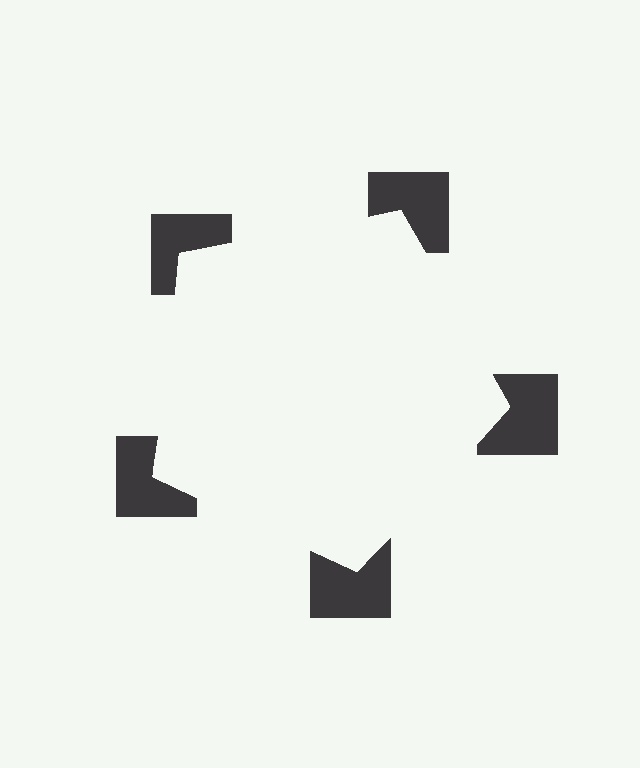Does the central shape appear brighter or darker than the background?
It typically appears slightly brighter than the background, even though no actual brightness change is drawn.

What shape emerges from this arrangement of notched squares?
An illusory pentagon — its edges are inferred from the aligned wedge cuts in the notched squares, not physically drawn.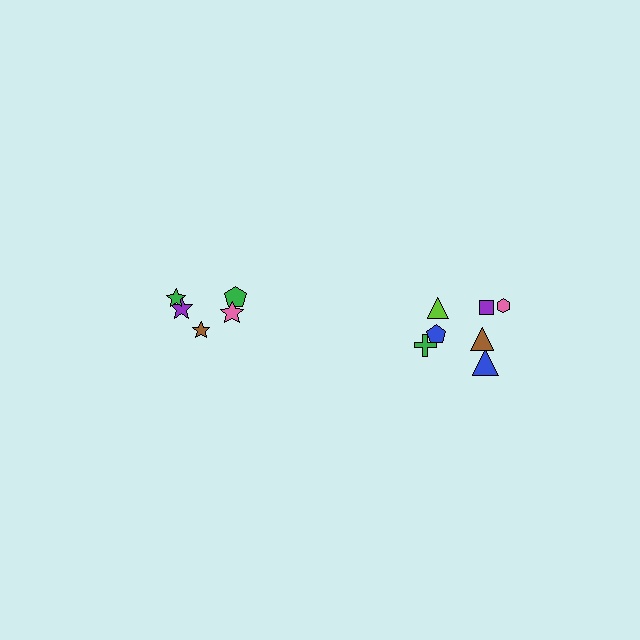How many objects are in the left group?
There are 5 objects.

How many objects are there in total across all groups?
There are 12 objects.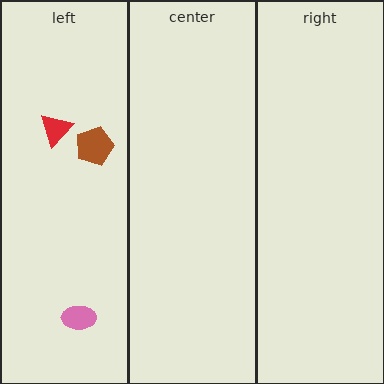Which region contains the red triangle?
The left region.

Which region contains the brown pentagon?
The left region.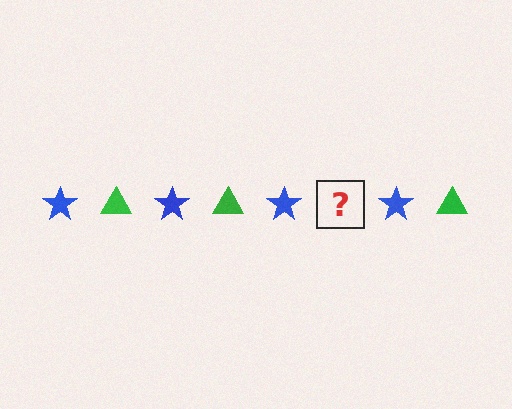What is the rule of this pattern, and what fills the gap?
The rule is that the pattern alternates between blue star and green triangle. The gap should be filled with a green triangle.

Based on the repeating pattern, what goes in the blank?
The blank should be a green triangle.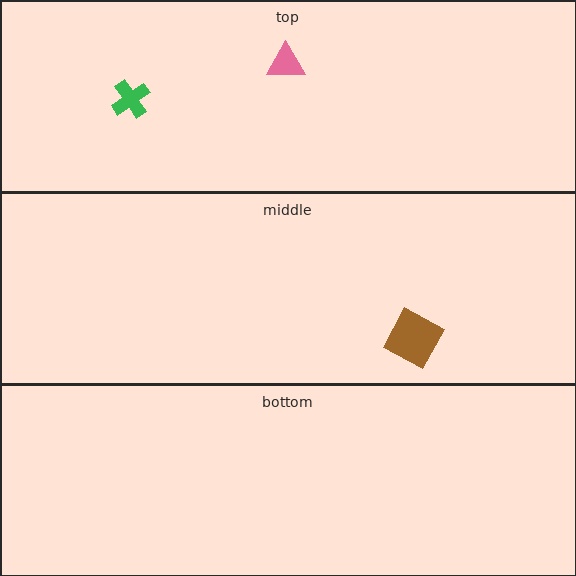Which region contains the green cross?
The top region.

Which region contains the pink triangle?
The top region.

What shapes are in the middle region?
The brown diamond.